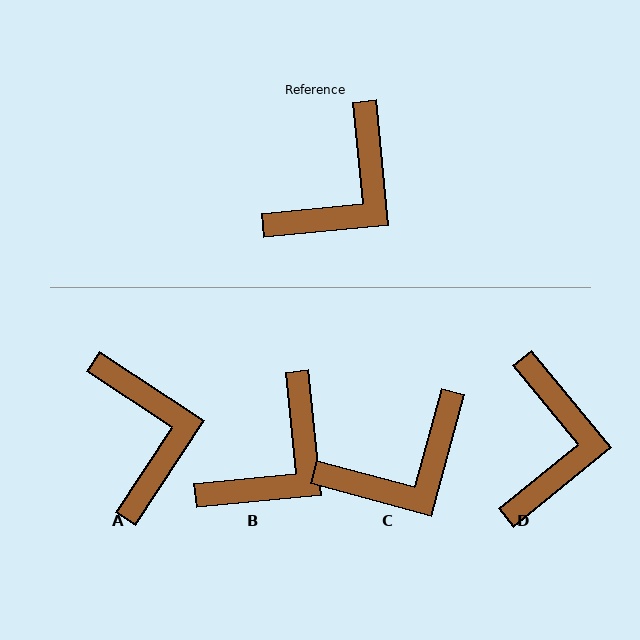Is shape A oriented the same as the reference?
No, it is off by about 51 degrees.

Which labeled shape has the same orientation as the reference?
B.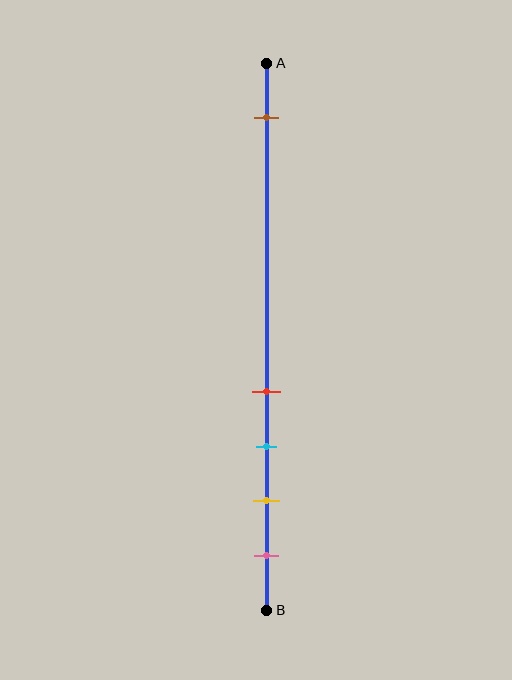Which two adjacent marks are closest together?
The red and cyan marks are the closest adjacent pair.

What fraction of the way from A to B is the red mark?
The red mark is approximately 60% (0.6) of the way from A to B.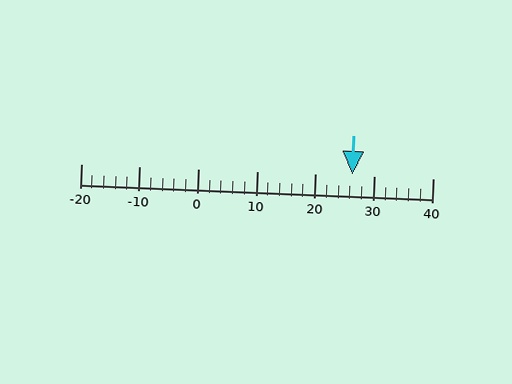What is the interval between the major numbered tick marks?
The major tick marks are spaced 10 units apart.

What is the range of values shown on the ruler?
The ruler shows values from -20 to 40.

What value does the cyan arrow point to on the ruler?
The cyan arrow points to approximately 26.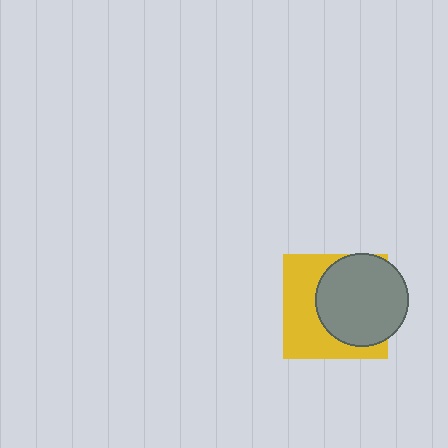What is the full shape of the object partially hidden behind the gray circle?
The partially hidden object is a yellow square.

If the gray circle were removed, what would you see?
You would see the complete yellow square.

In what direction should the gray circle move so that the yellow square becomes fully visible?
The gray circle should move right. That is the shortest direction to clear the overlap and leave the yellow square fully visible.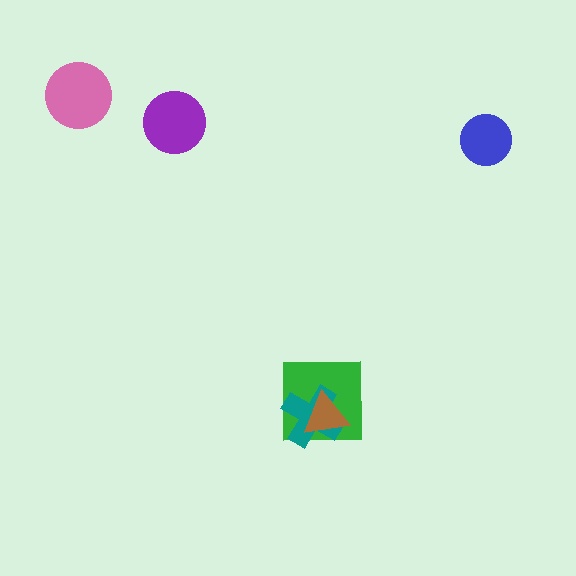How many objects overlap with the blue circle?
0 objects overlap with the blue circle.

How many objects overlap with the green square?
2 objects overlap with the green square.